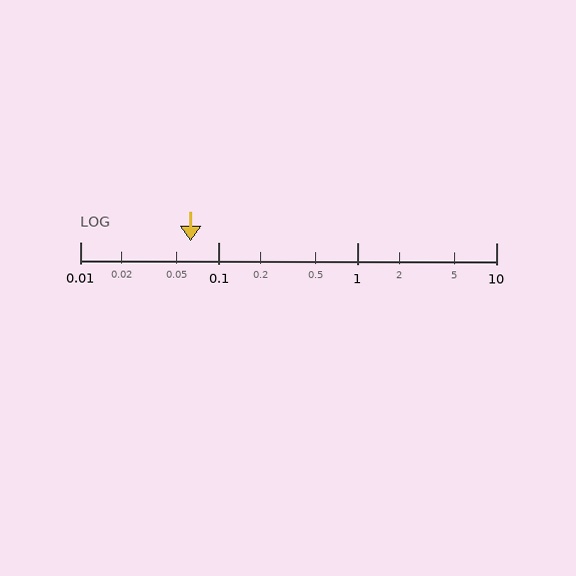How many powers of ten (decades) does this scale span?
The scale spans 3 decades, from 0.01 to 10.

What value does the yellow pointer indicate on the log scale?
The pointer indicates approximately 0.063.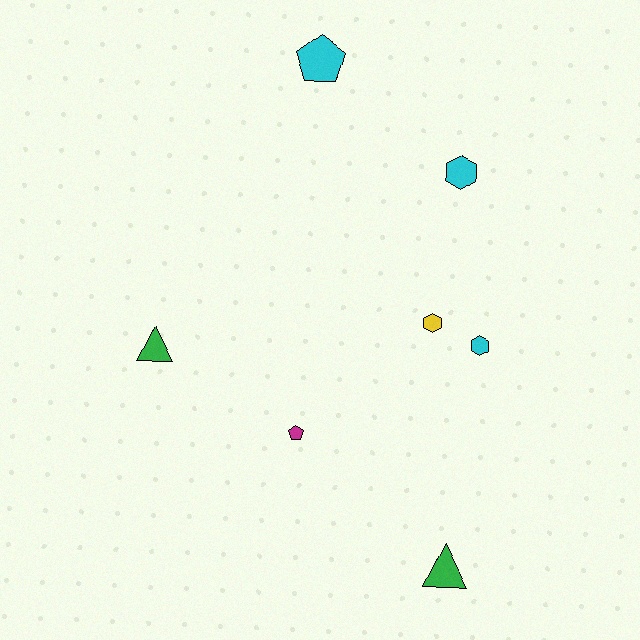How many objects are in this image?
There are 7 objects.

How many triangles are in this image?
There are 2 triangles.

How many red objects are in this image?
There are no red objects.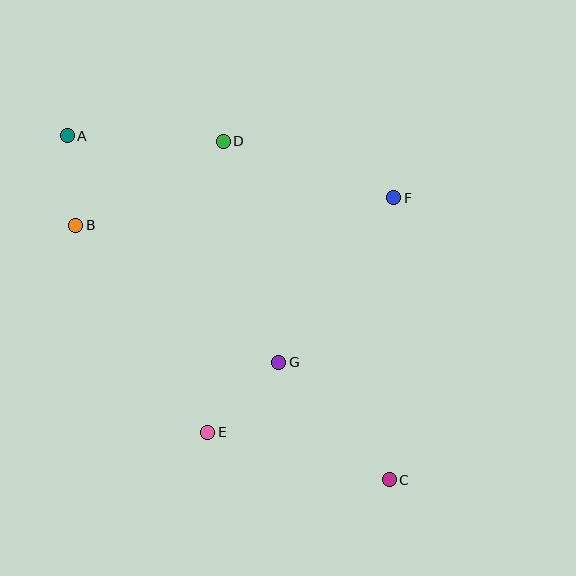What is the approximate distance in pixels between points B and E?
The distance between B and E is approximately 246 pixels.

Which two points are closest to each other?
Points A and B are closest to each other.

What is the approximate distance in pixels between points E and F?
The distance between E and F is approximately 299 pixels.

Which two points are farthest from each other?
Points A and C are farthest from each other.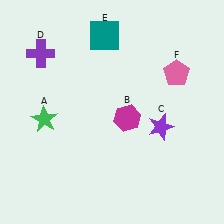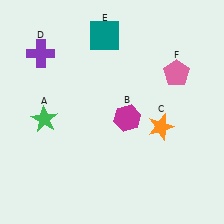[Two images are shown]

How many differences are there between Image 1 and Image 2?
There is 1 difference between the two images.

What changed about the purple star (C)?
In Image 1, C is purple. In Image 2, it changed to orange.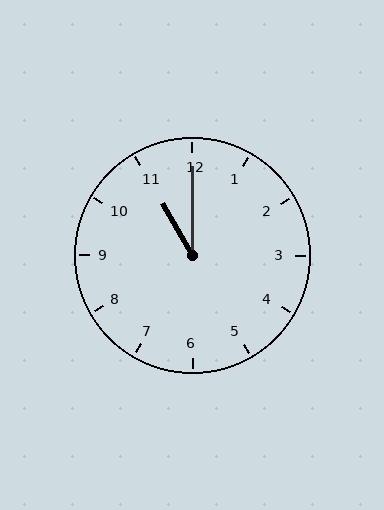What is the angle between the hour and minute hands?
Approximately 30 degrees.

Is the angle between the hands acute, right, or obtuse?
It is acute.